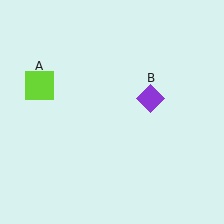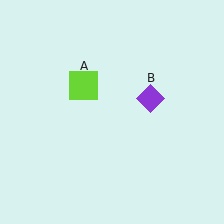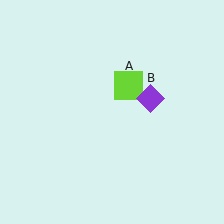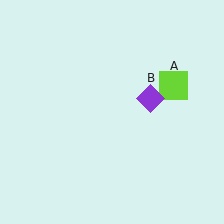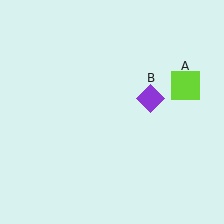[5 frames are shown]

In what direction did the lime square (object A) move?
The lime square (object A) moved right.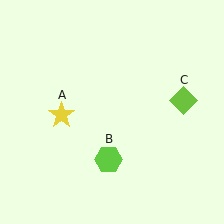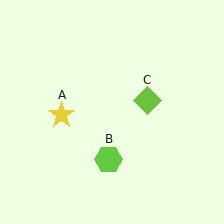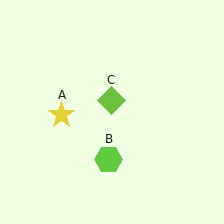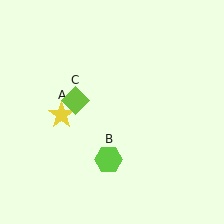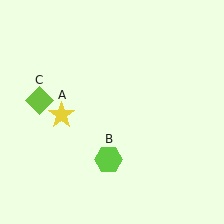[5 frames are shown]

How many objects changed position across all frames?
1 object changed position: lime diamond (object C).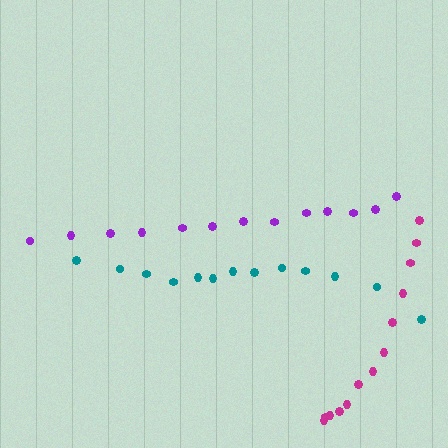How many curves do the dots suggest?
There are 3 distinct paths.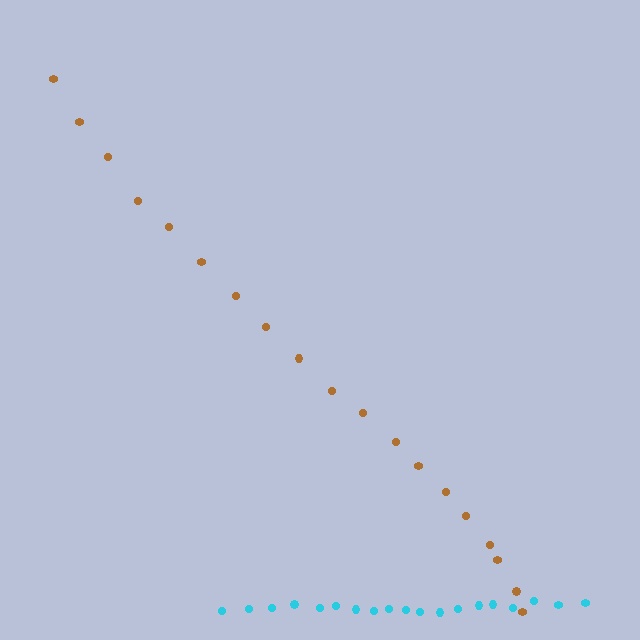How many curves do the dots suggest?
There are 2 distinct paths.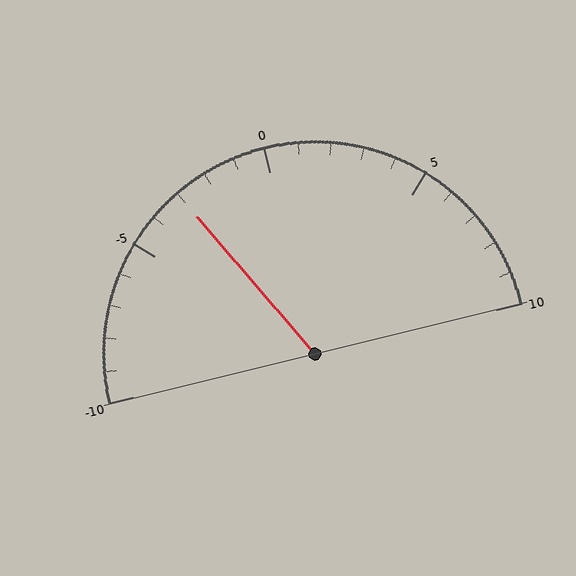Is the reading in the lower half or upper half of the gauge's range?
The reading is in the lower half of the range (-10 to 10).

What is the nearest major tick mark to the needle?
The nearest major tick mark is -5.